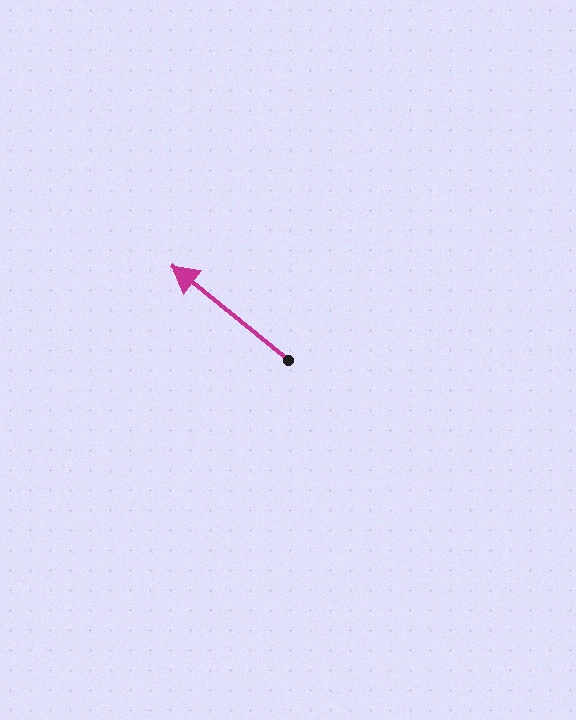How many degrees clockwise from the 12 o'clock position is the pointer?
Approximately 309 degrees.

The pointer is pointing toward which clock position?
Roughly 10 o'clock.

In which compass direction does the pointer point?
Northwest.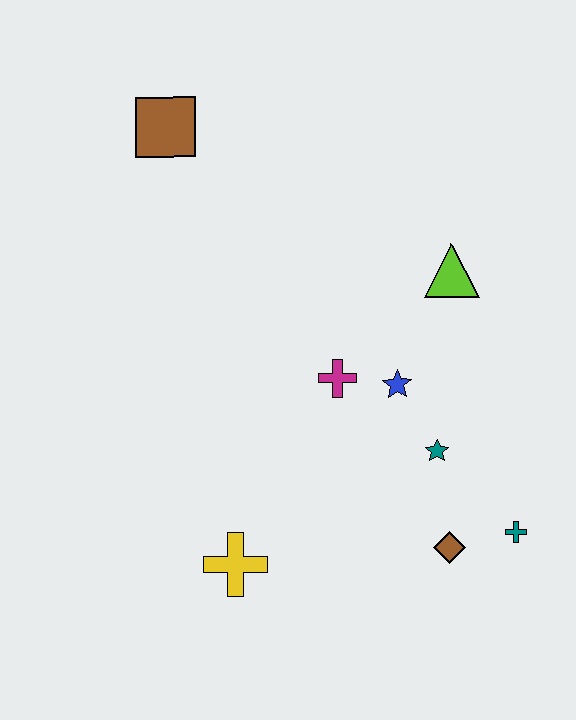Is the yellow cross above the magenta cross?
No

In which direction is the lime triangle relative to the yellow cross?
The lime triangle is above the yellow cross.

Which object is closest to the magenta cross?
The blue star is closest to the magenta cross.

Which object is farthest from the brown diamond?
The brown square is farthest from the brown diamond.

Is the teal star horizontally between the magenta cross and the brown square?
No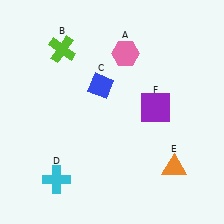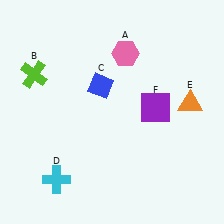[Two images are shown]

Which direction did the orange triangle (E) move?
The orange triangle (E) moved up.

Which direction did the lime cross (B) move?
The lime cross (B) moved left.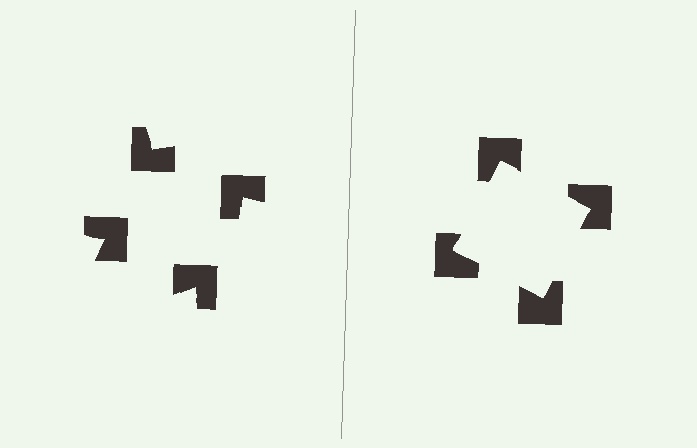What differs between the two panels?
The notched squares are positioned identically on both sides; only the wedge orientations differ. On the right they align to a square; on the left they are misaligned.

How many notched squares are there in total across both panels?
8 — 4 on each side.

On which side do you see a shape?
An illusory square appears on the right side. On the left side the wedge cuts are rotated, so no coherent shape forms.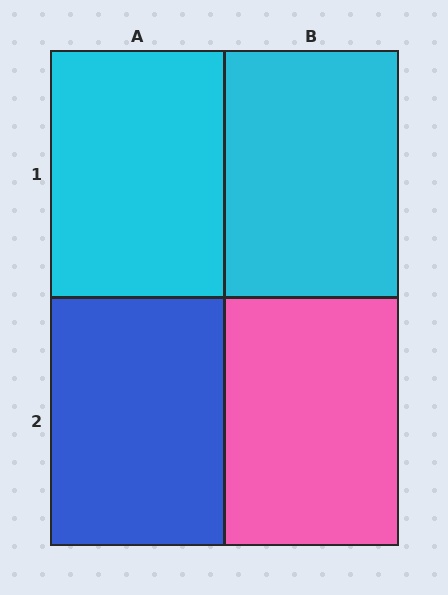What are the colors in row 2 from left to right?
Blue, pink.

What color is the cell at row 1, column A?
Cyan.